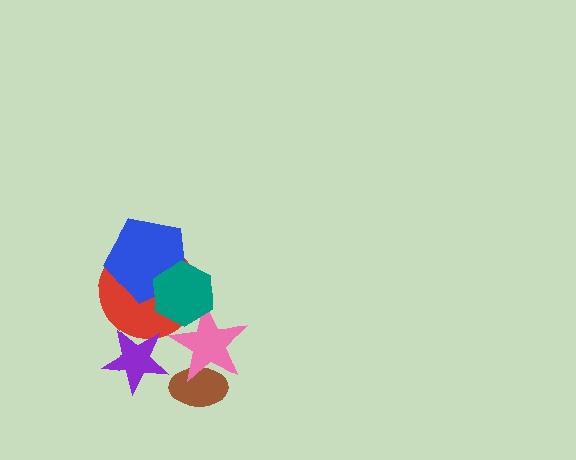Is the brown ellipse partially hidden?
Yes, it is partially covered by another shape.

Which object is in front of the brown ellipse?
The pink star is in front of the brown ellipse.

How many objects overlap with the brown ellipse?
1 object overlaps with the brown ellipse.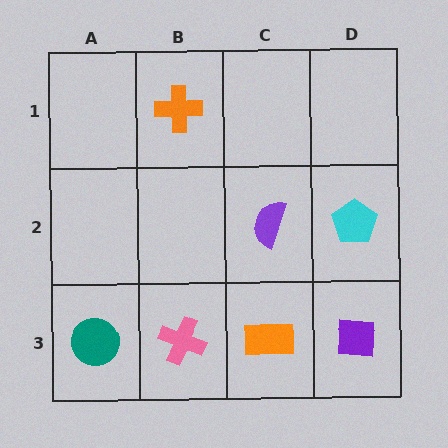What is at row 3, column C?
An orange rectangle.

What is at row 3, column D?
A purple square.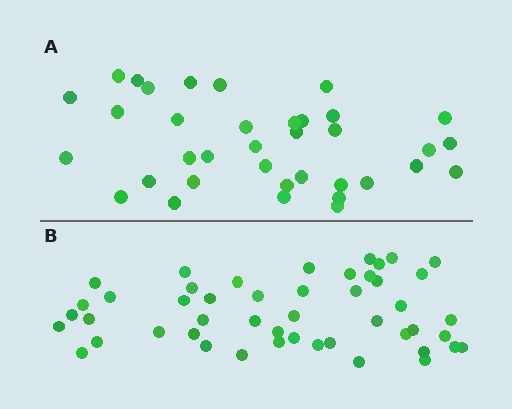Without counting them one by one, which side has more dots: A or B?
Region B (the bottom region) has more dots.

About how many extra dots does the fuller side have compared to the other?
Region B has roughly 12 or so more dots than region A.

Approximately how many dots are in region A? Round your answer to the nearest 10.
About 40 dots. (The exact count is 36, which rounds to 40.)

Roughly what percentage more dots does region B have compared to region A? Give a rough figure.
About 35% more.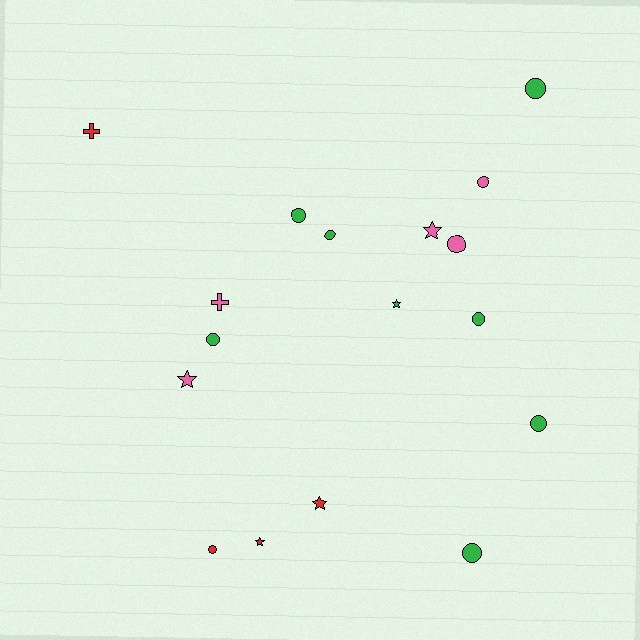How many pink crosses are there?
There is 1 pink cross.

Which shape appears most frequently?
Circle, with 10 objects.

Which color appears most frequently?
Green, with 8 objects.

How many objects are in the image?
There are 17 objects.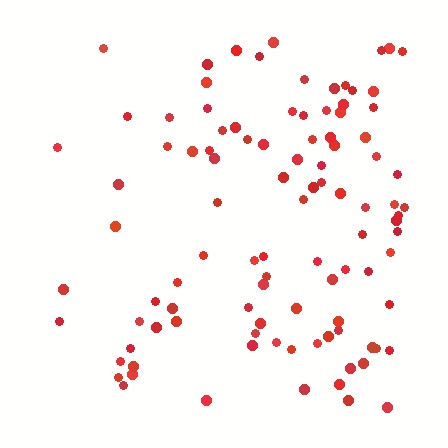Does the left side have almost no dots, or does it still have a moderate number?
Still a moderate number, just noticeably fewer than the right.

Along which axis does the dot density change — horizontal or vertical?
Horizontal.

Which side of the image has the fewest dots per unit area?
The left.